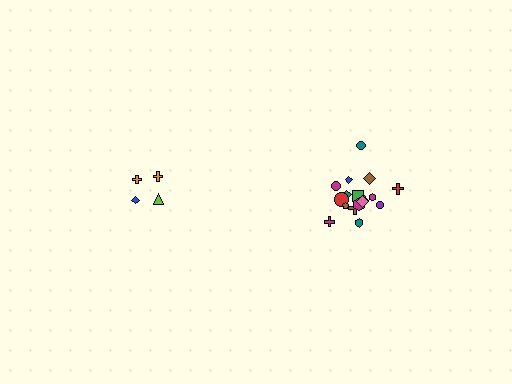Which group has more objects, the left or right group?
The right group.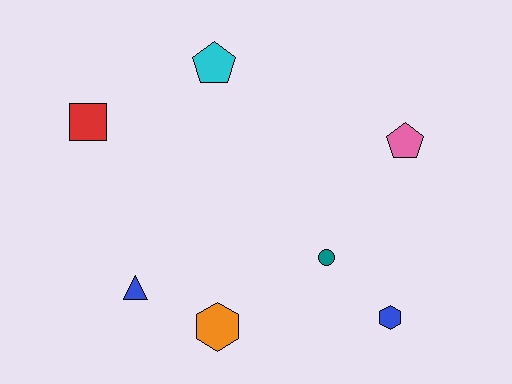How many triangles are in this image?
There is 1 triangle.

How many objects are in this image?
There are 7 objects.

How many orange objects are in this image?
There is 1 orange object.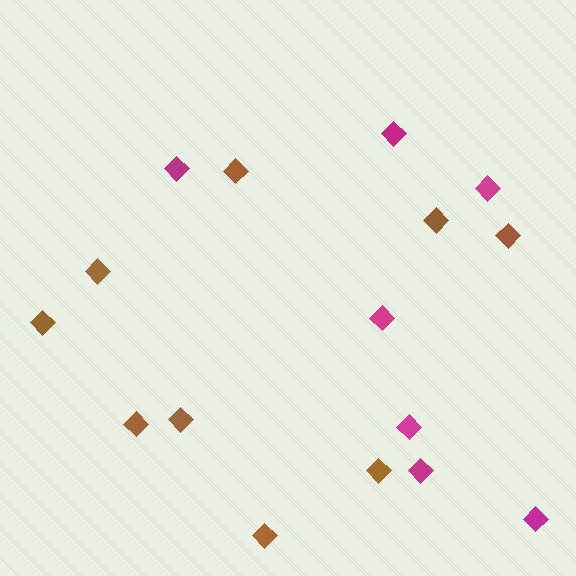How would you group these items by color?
There are 2 groups: one group of magenta diamonds (7) and one group of brown diamonds (9).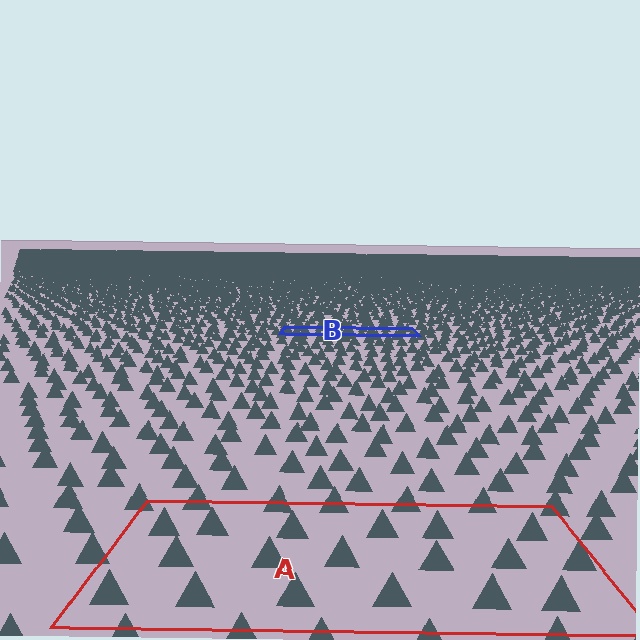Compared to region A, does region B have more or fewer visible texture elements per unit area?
Region B has more texture elements per unit area — they are packed more densely because it is farther away.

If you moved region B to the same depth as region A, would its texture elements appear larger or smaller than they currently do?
They would appear larger. At a closer depth, the same texture elements are projected at a bigger on-screen size.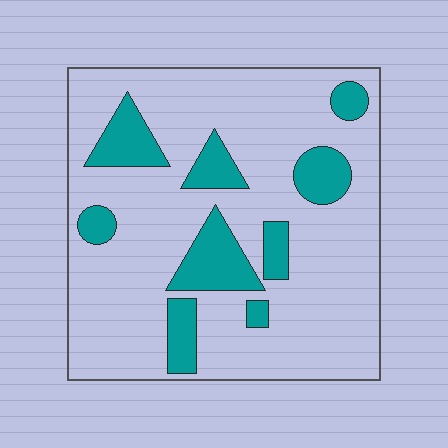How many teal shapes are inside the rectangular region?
9.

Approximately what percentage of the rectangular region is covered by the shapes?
Approximately 20%.